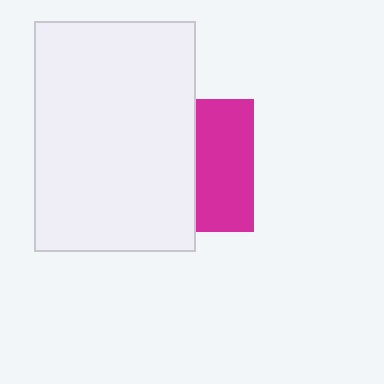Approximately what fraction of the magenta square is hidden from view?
Roughly 56% of the magenta square is hidden behind the white rectangle.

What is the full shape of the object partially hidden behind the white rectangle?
The partially hidden object is a magenta square.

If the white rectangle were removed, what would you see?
You would see the complete magenta square.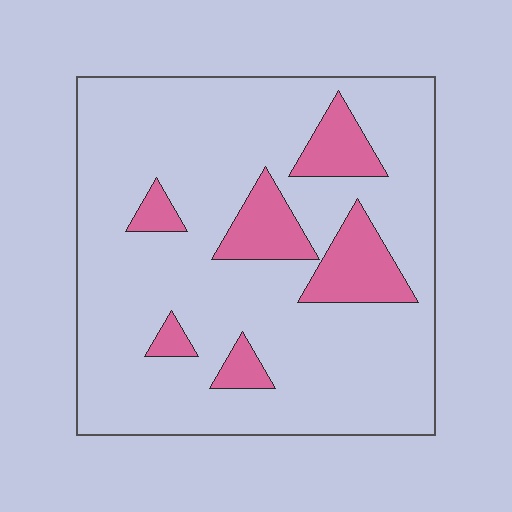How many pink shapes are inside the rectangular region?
6.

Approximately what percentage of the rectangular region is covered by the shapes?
Approximately 15%.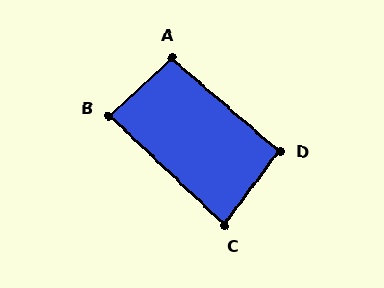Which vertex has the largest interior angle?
A, at approximately 97 degrees.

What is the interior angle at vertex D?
Approximately 94 degrees (approximately right).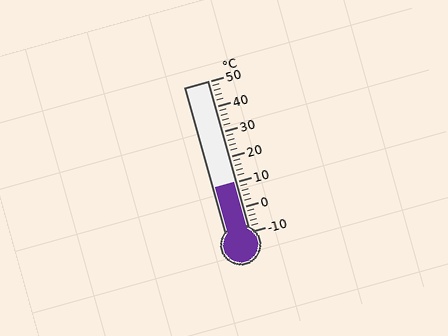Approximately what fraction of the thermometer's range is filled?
The thermometer is filled to approximately 35% of its range.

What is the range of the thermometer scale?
The thermometer scale ranges from -10°C to 50°C.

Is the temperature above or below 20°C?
The temperature is below 20°C.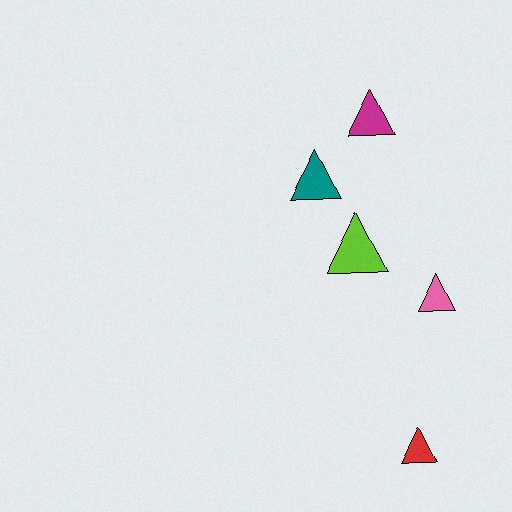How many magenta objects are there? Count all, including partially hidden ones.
There is 1 magenta object.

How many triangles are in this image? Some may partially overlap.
There are 5 triangles.